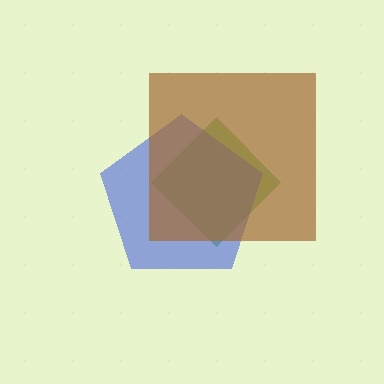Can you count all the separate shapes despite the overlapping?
Yes, there are 3 separate shapes.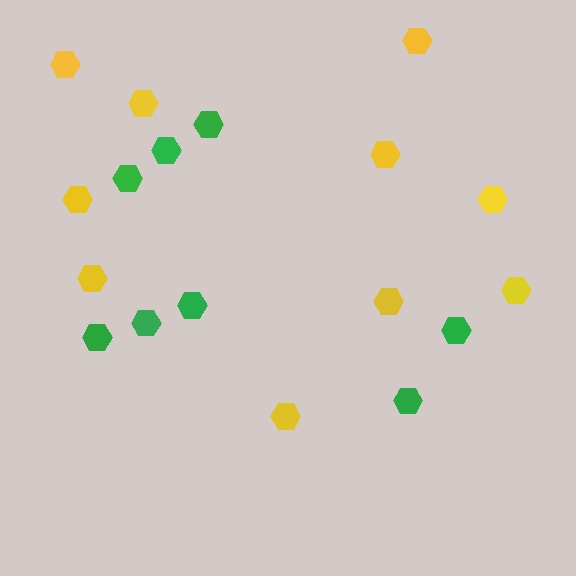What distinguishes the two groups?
There are 2 groups: one group of yellow hexagons (10) and one group of green hexagons (8).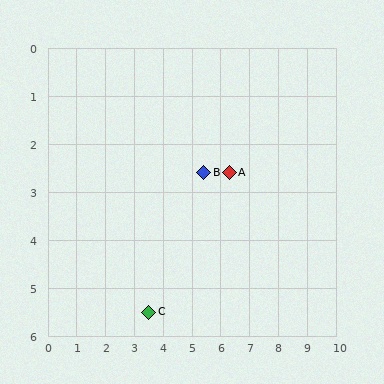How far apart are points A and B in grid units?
Points A and B are about 0.9 grid units apart.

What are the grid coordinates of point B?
Point B is at approximately (5.4, 2.6).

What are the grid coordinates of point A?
Point A is at approximately (6.3, 2.6).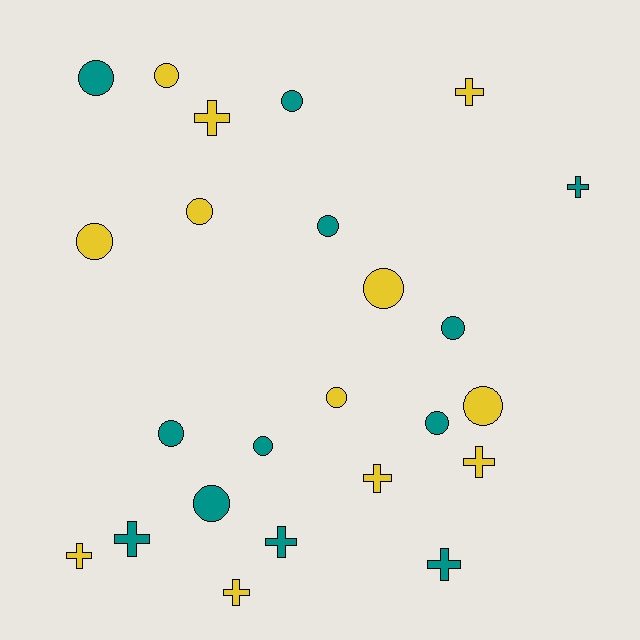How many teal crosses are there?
There are 4 teal crosses.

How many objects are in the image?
There are 24 objects.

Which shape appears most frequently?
Circle, with 14 objects.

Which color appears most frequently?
Yellow, with 12 objects.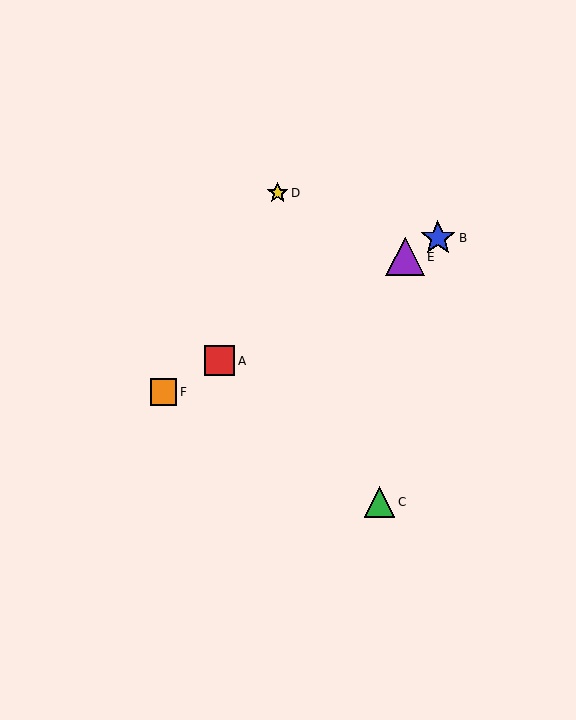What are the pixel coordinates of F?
Object F is at (164, 392).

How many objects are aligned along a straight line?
4 objects (A, B, E, F) are aligned along a straight line.